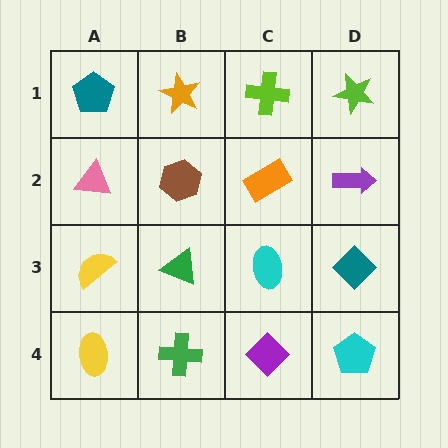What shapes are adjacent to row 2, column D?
A lime star (row 1, column D), a teal diamond (row 3, column D), an orange rectangle (row 2, column C).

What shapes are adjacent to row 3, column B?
A brown hexagon (row 2, column B), a green cross (row 4, column B), a yellow semicircle (row 3, column A), a cyan ellipse (row 3, column C).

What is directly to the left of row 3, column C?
A green triangle.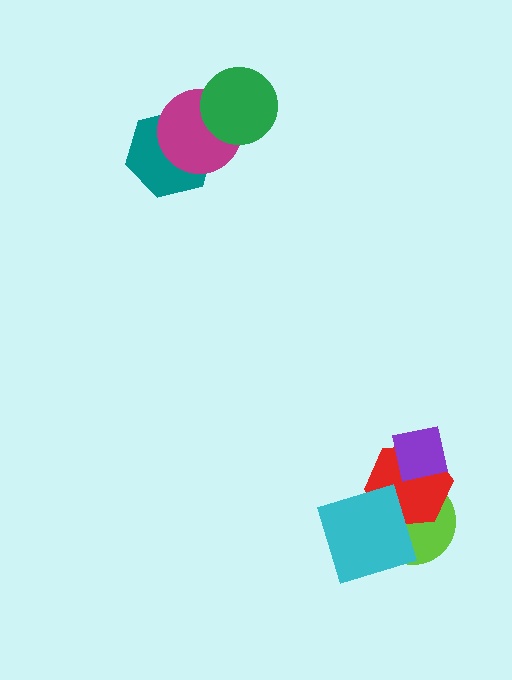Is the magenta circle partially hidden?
Yes, it is partially covered by another shape.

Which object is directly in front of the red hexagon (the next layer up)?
The cyan square is directly in front of the red hexagon.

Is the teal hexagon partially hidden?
Yes, it is partially covered by another shape.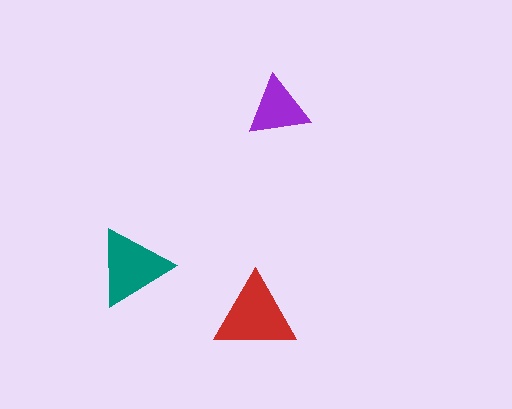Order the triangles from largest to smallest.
the red one, the teal one, the purple one.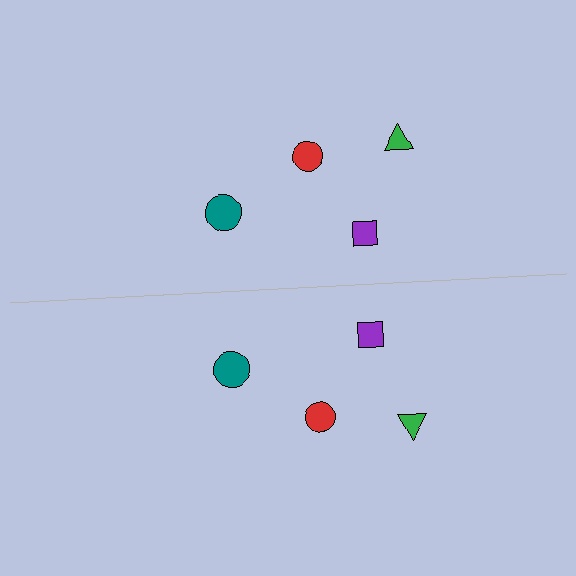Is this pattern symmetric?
Yes, this pattern has bilateral (reflection) symmetry.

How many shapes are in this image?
There are 8 shapes in this image.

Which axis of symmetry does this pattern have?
The pattern has a horizontal axis of symmetry running through the center of the image.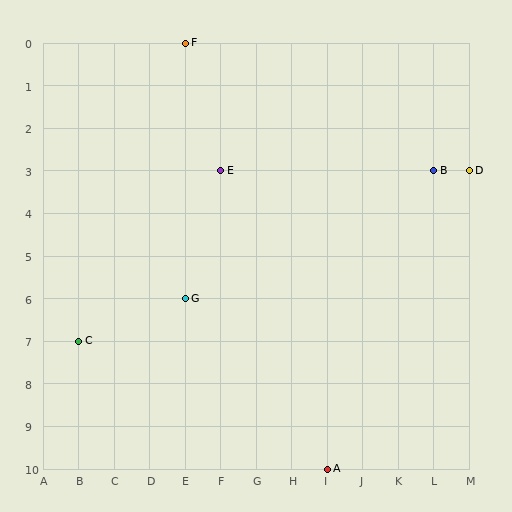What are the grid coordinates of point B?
Point B is at grid coordinates (L, 3).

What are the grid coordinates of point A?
Point A is at grid coordinates (I, 10).